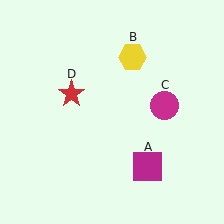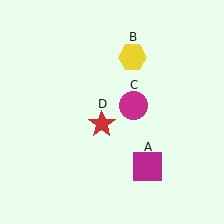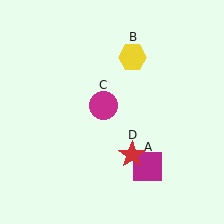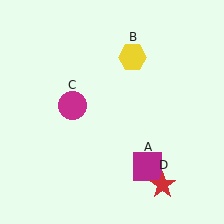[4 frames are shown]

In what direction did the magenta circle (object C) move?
The magenta circle (object C) moved left.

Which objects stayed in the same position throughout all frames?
Magenta square (object A) and yellow hexagon (object B) remained stationary.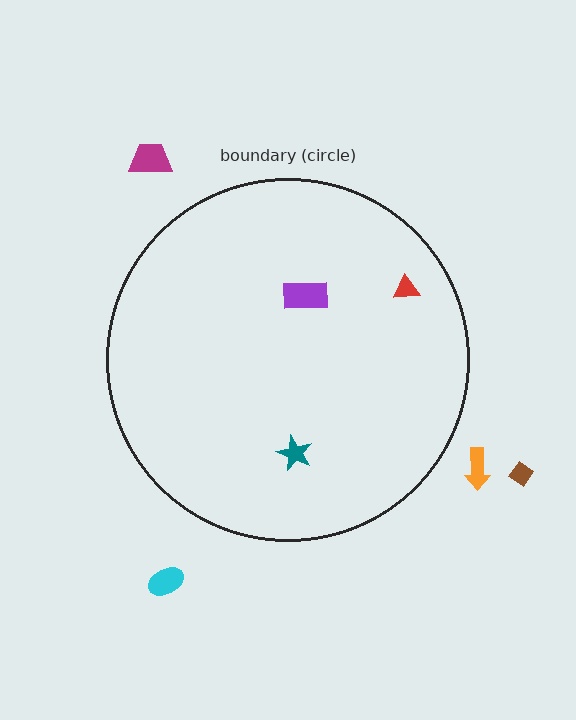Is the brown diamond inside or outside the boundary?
Outside.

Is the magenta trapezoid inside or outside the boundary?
Outside.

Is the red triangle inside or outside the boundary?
Inside.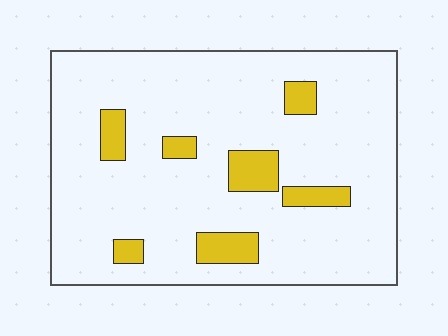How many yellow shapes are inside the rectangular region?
7.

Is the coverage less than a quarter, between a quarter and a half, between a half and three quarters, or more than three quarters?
Less than a quarter.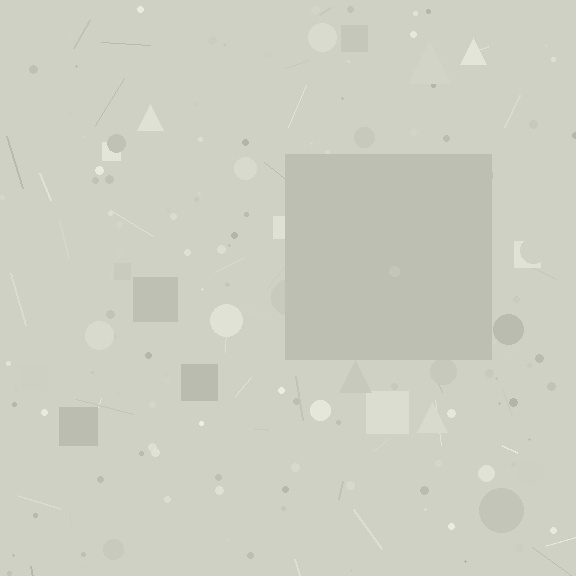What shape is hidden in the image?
A square is hidden in the image.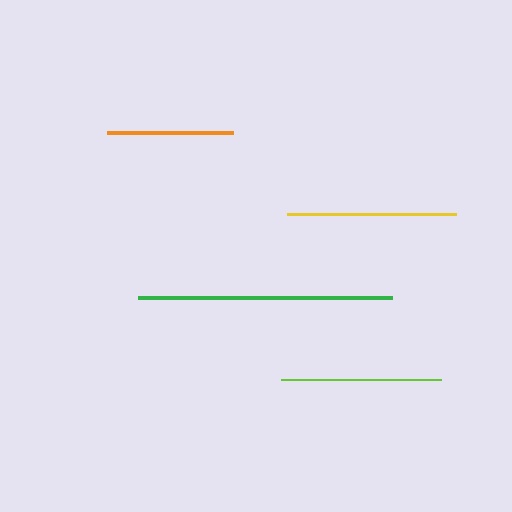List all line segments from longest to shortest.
From longest to shortest: green, yellow, lime, orange.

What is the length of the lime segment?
The lime segment is approximately 160 pixels long.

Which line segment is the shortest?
The orange line is the shortest at approximately 126 pixels.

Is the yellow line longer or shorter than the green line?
The green line is longer than the yellow line.